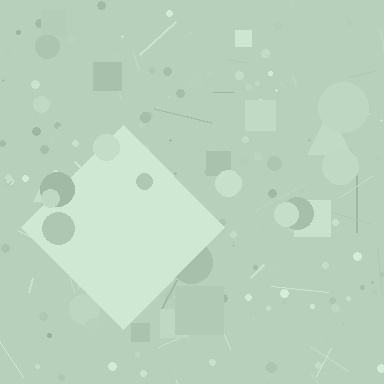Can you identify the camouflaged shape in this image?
The camouflaged shape is a diamond.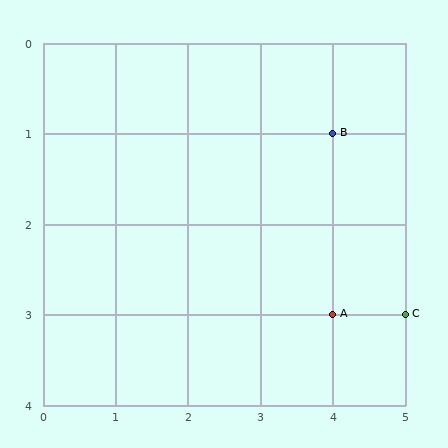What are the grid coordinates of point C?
Point C is at grid coordinates (5, 3).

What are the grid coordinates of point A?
Point A is at grid coordinates (4, 3).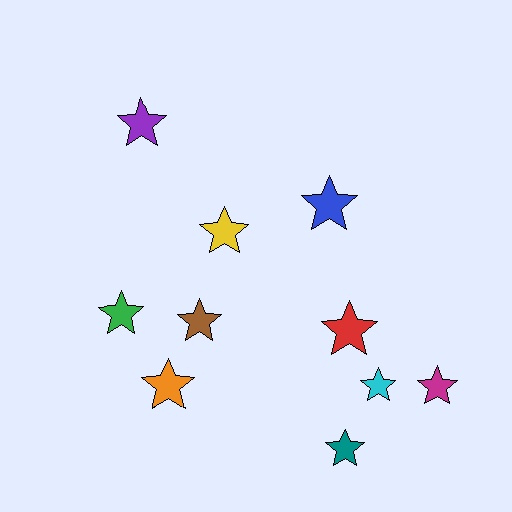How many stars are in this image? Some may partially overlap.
There are 10 stars.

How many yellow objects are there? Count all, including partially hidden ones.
There is 1 yellow object.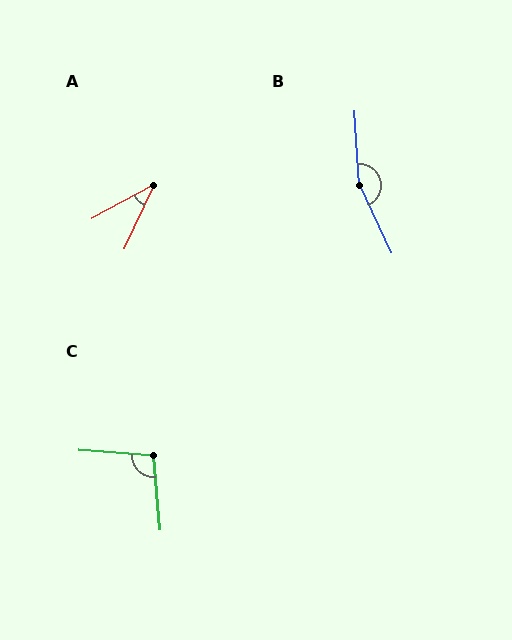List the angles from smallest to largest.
A (37°), C (99°), B (159°).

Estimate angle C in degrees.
Approximately 99 degrees.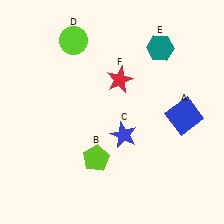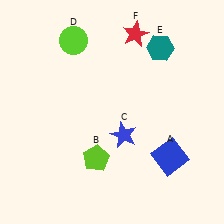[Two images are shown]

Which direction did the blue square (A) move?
The blue square (A) moved down.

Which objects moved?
The objects that moved are: the blue square (A), the red star (F).